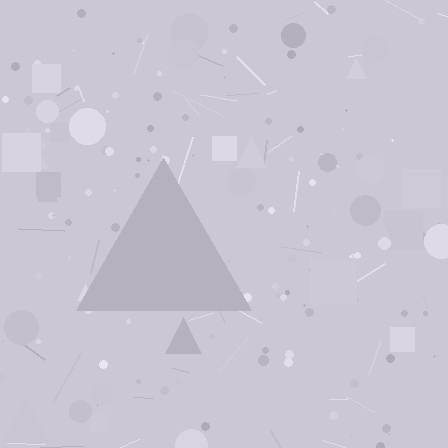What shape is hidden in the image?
A triangle is hidden in the image.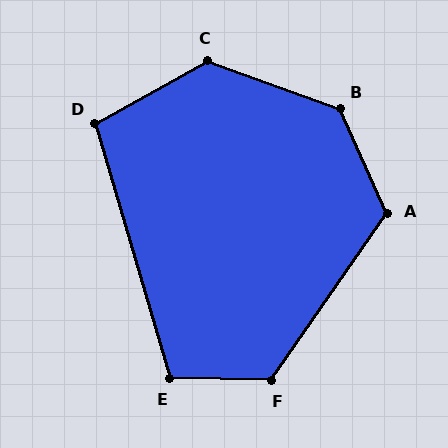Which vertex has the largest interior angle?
B, at approximately 134 degrees.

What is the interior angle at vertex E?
Approximately 108 degrees (obtuse).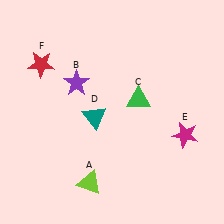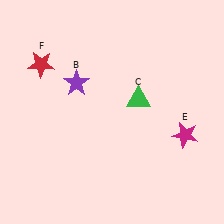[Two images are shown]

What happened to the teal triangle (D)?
The teal triangle (D) was removed in Image 2. It was in the bottom-left area of Image 1.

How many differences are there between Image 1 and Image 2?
There are 2 differences between the two images.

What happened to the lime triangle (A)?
The lime triangle (A) was removed in Image 2. It was in the bottom-left area of Image 1.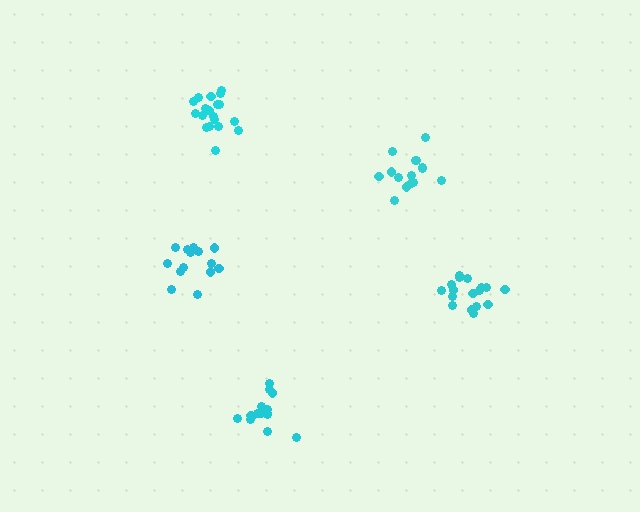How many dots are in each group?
Group 1: 19 dots, Group 2: 14 dots, Group 3: 17 dots, Group 4: 15 dots, Group 5: 17 dots (82 total).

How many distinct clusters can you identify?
There are 5 distinct clusters.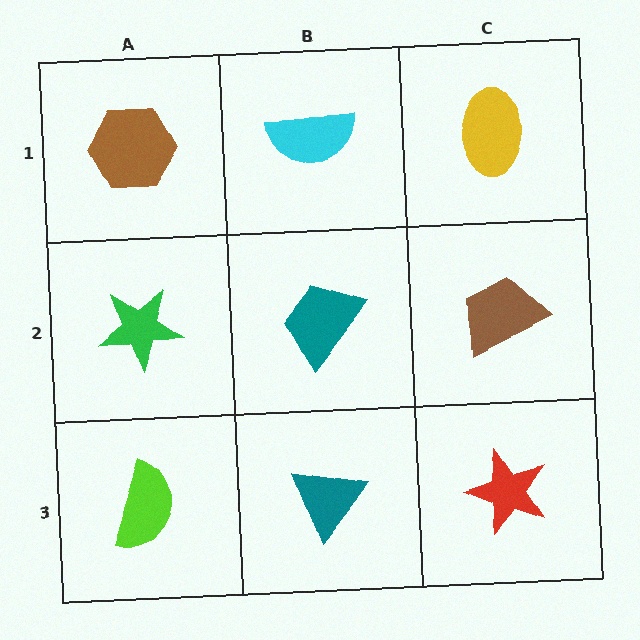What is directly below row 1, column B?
A teal trapezoid.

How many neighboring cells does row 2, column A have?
3.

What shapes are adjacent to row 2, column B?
A cyan semicircle (row 1, column B), a teal triangle (row 3, column B), a green star (row 2, column A), a brown trapezoid (row 2, column C).